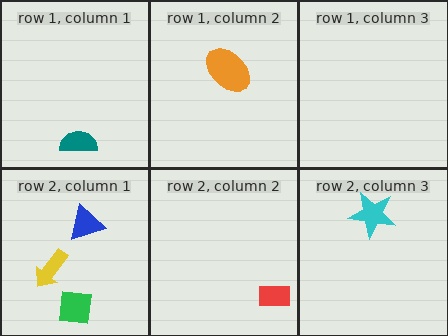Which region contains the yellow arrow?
The row 2, column 1 region.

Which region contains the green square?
The row 2, column 1 region.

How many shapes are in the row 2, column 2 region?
1.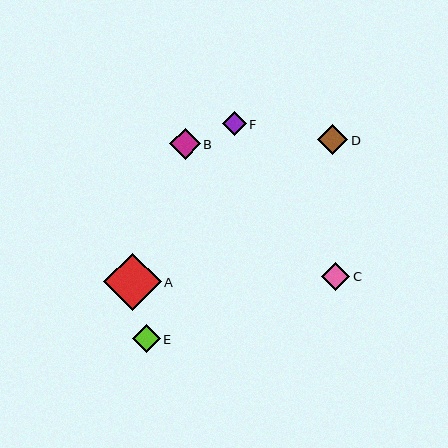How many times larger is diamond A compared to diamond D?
Diamond A is approximately 1.9 times the size of diamond D.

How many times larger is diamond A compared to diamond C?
Diamond A is approximately 2.0 times the size of diamond C.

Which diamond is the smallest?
Diamond F is the smallest with a size of approximately 24 pixels.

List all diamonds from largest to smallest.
From largest to smallest: A, B, D, E, C, F.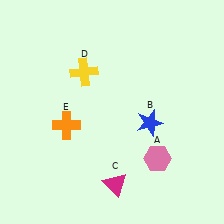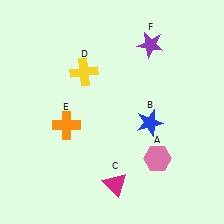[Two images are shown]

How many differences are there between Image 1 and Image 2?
There is 1 difference between the two images.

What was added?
A purple star (F) was added in Image 2.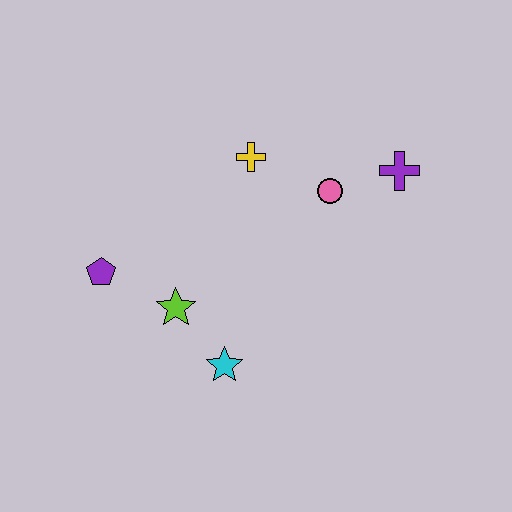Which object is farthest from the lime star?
The purple cross is farthest from the lime star.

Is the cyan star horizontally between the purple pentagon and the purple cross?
Yes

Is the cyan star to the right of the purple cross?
No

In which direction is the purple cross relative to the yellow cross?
The purple cross is to the right of the yellow cross.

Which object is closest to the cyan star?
The lime star is closest to the cyan star.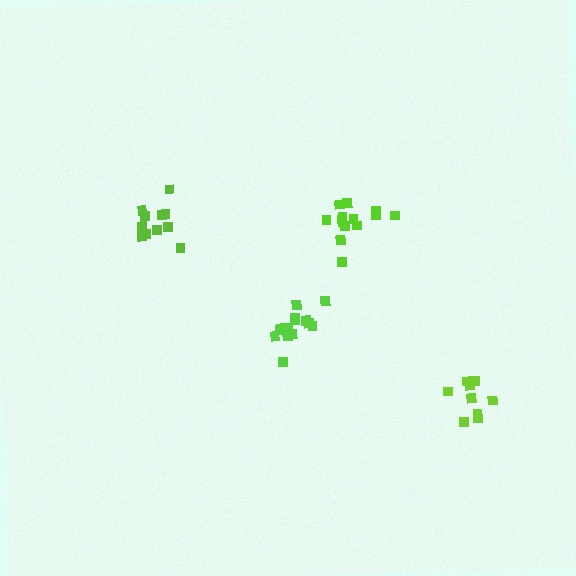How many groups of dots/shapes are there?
There are 4 groups.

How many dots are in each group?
Group 1: 15 dots, Group 2: 11 dots, Group 3: 14 dots, Group 4: 9 dots (49 total).